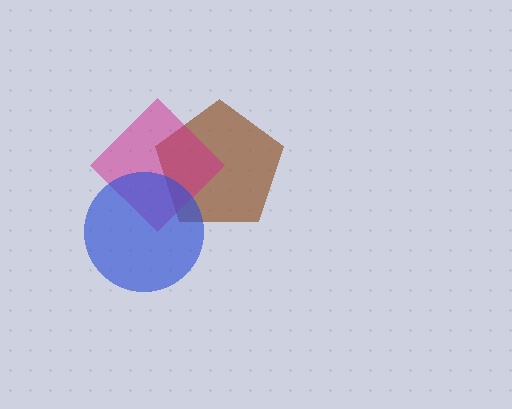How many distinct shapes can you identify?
There are 3 distinct shapes: a brown pentagon, a magenta diamond, a blue circle.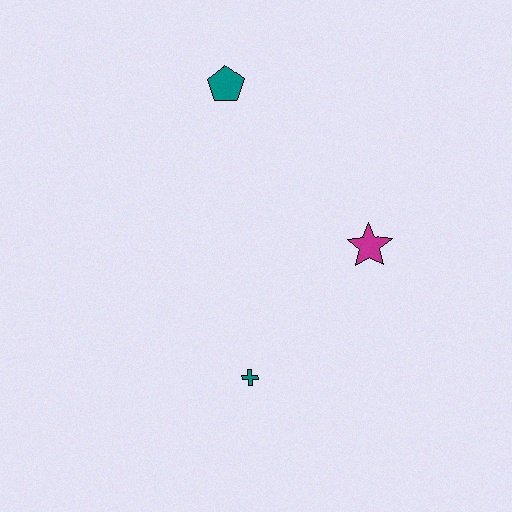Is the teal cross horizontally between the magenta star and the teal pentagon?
Yes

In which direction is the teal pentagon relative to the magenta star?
The teal pentagon is above the magenta star.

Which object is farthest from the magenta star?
The teal pentagon is farthest from the magenta star.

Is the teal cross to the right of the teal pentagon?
Yes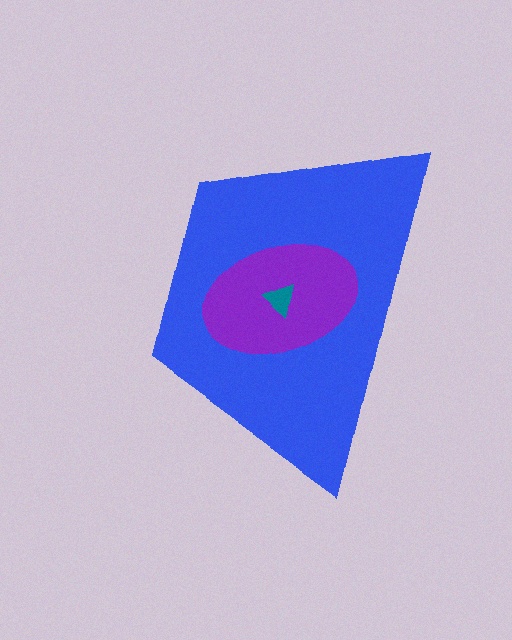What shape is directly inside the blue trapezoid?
The purple ellipse.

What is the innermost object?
The teal triangle.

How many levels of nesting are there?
3.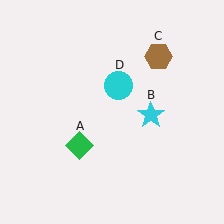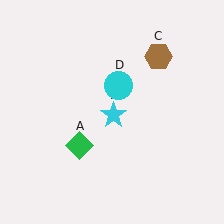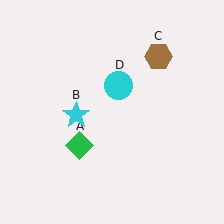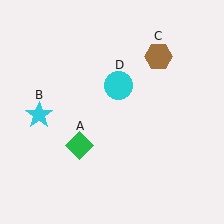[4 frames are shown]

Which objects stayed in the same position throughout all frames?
Green diamond (object A) and brown hexagon (object C) and cyan circle (object D) remained stationary.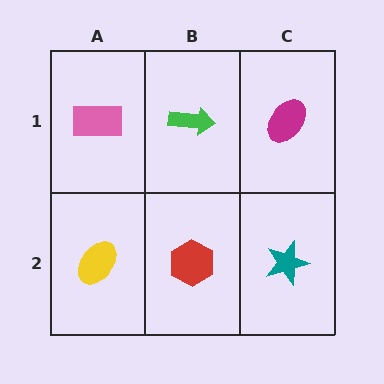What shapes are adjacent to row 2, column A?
A pink rectangle (row 1, column A), a red hexagon (row 2, column B).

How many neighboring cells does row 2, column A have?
2.